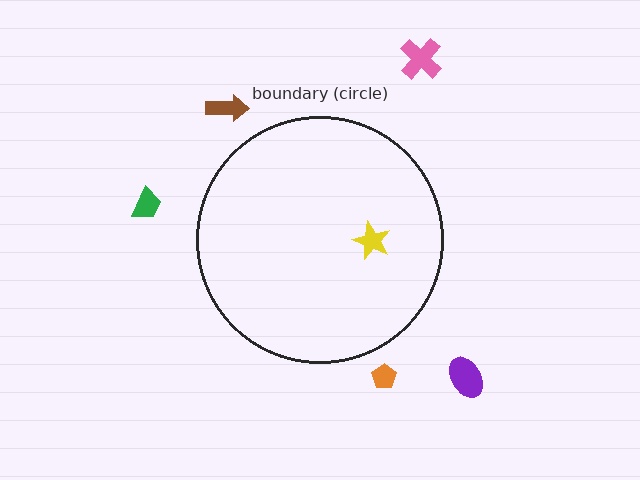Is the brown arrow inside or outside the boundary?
Outside.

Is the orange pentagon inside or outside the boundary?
Outside.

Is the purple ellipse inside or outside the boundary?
Outside.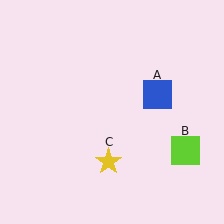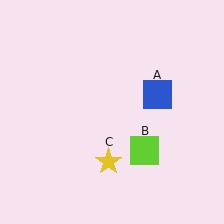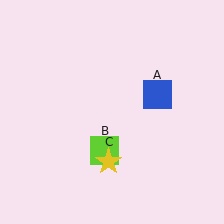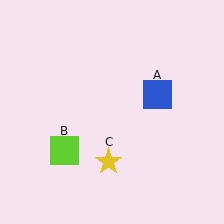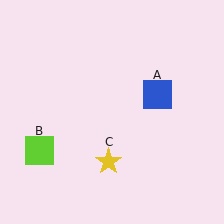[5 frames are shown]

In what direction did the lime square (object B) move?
The lime square (object B) moved left.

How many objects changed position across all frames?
1 object changed position: lime square (object B).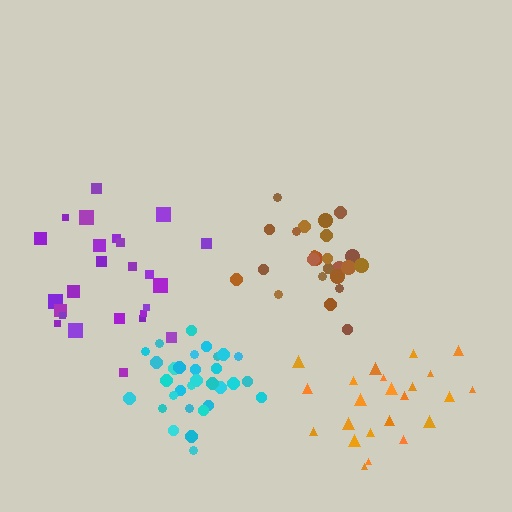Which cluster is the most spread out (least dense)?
Purple.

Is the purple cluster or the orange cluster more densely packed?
Orange.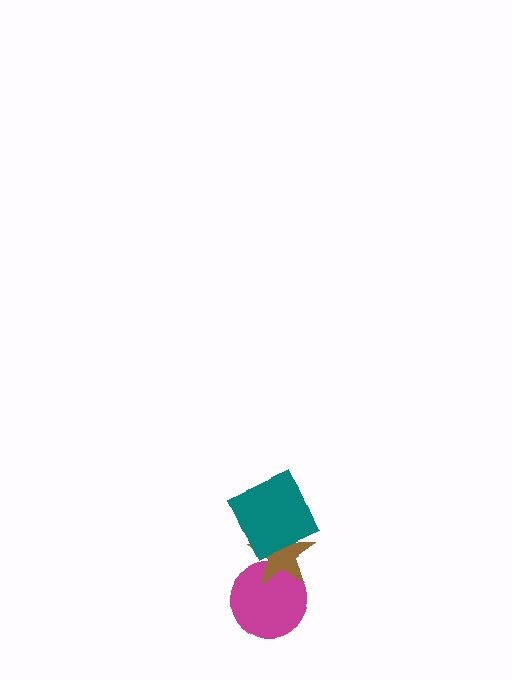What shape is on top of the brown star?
The teal square is on top of the brown star.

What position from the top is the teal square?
The teal square is 1st from the top.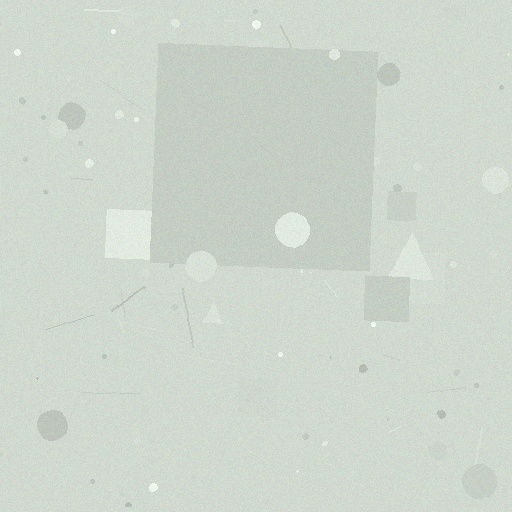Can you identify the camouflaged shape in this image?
The camouflaged shape is a square.